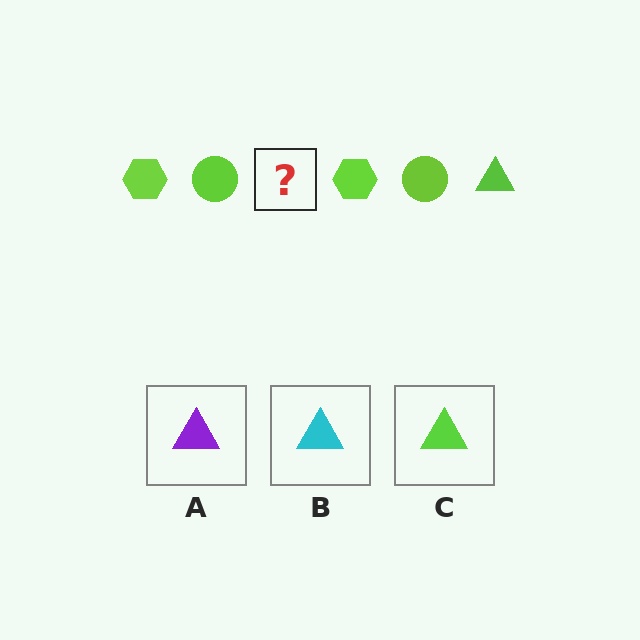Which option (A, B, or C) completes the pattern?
C.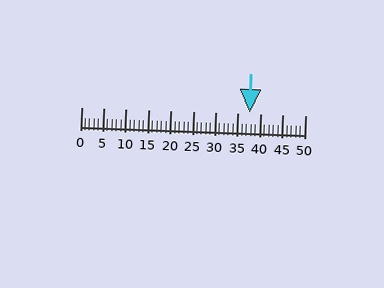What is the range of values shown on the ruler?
The ruler shows values from 0 to 50.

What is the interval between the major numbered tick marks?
The major tick marks are spaced 5 units apart.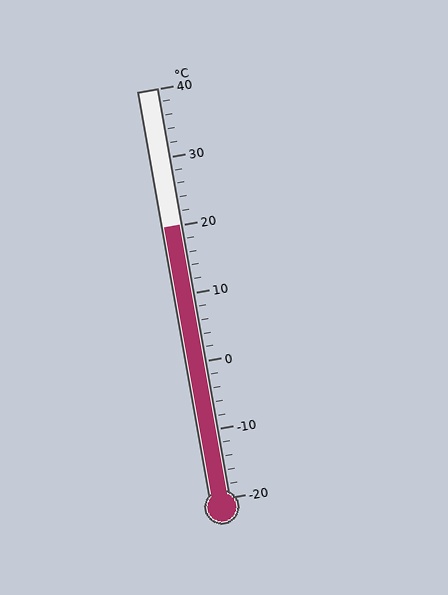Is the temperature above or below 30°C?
The temperature is below 30°C.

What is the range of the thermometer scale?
The thermometer scale ranges from -20°C to 40°C.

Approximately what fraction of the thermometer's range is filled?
The thermometer is filled to approximately 65% of its range.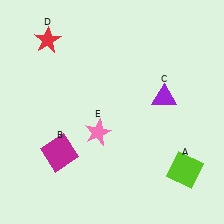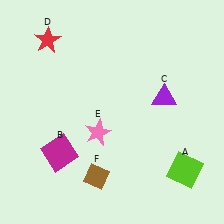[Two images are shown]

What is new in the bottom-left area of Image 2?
A brown diamond (F) was added in the bottom-left area of Image 2.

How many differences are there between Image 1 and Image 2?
There is 1 difference between the two images.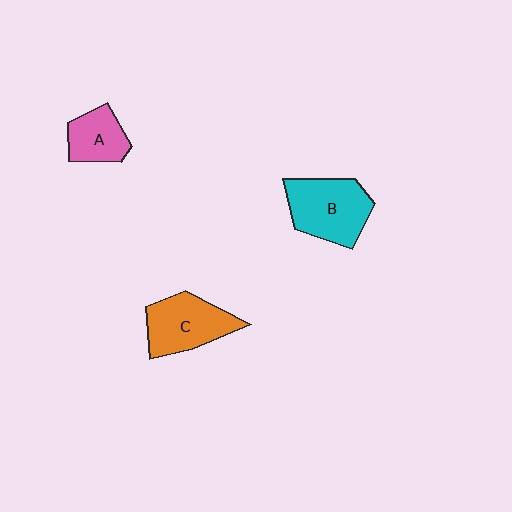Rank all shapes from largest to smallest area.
From largest to smallest: B (cyan), C (orange), A (pink).